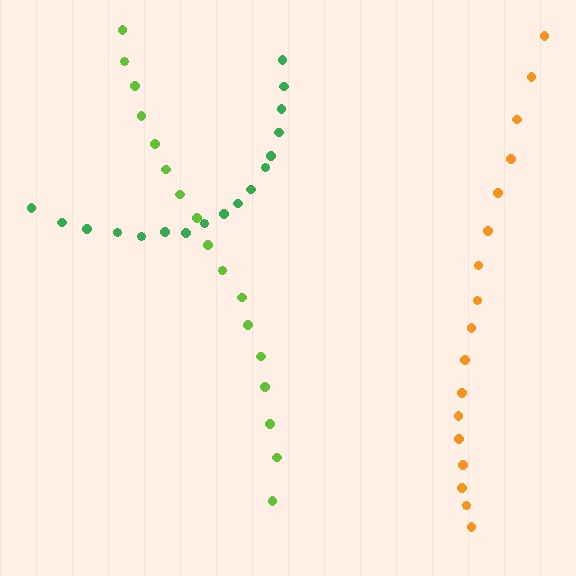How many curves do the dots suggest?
There are 3 distinct paths.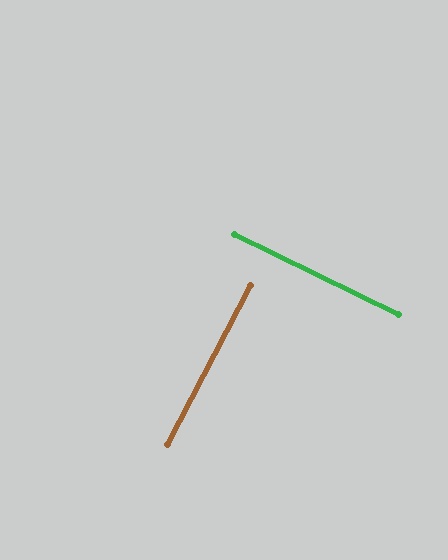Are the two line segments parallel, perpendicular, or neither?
Perpendicular — they meet at approximately 89°.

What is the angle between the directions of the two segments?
Approximately 89 degrees.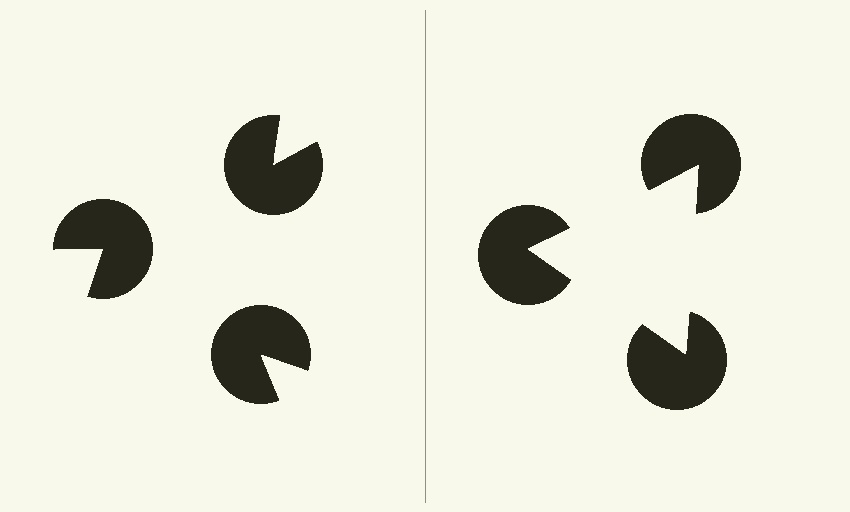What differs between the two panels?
The pac-man discs are positioned identically on both sides; only the wedge orientations differ. On the right they align to a triangle; on the left they are misaligned.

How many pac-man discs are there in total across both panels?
6 — 3 on each side.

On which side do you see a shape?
An illusory triangle appears on the right side. On the left side the wedge cuts are rotated, so no coherent shape forms.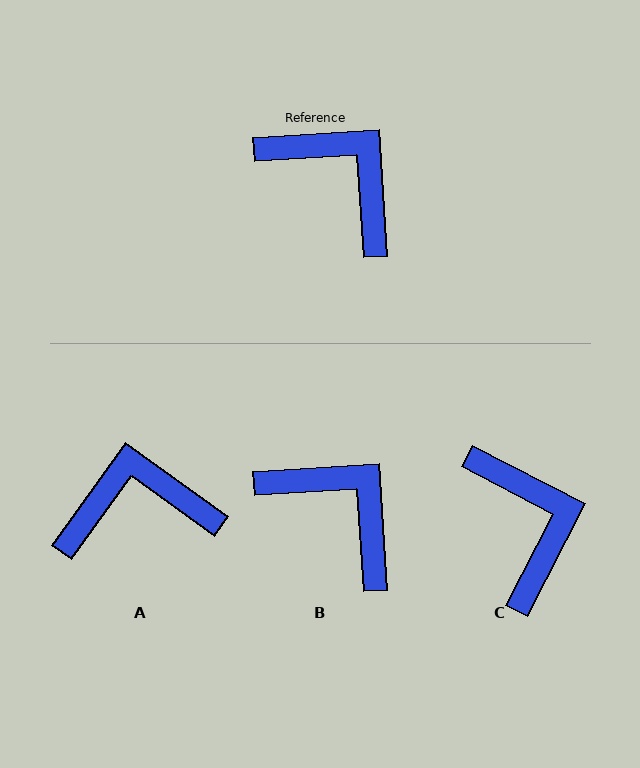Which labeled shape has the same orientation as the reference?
B.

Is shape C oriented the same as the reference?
No, it is off by about 31 degrees.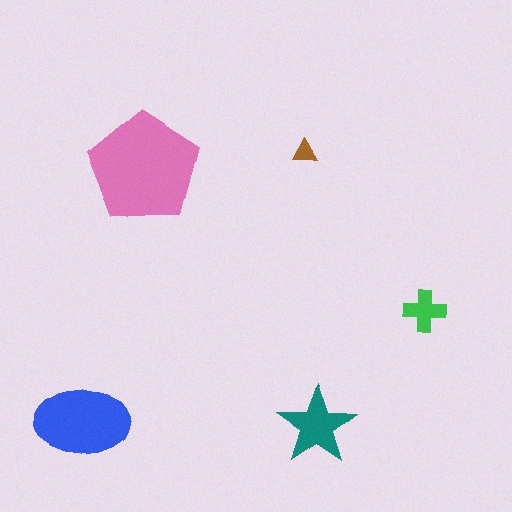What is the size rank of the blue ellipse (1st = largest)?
2nd.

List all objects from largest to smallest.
The pink pentagon, the blue ellipse, the teal star, the green cross, the brown triangle.